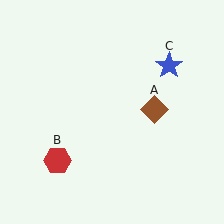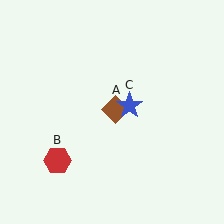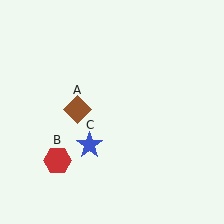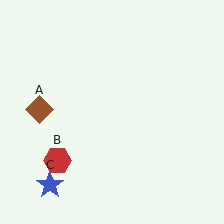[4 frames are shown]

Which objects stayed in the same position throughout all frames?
Red hexagon (object B) remained stationary.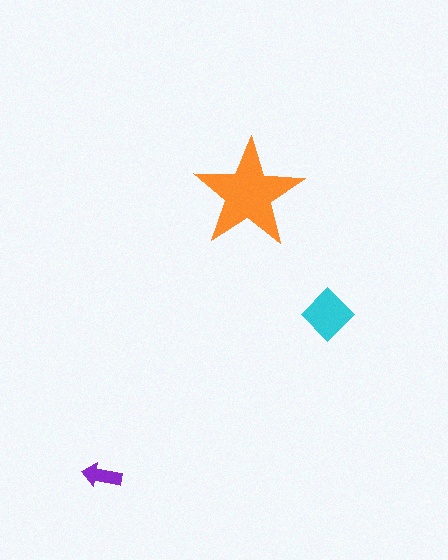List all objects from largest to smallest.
The orange star, the cyan diamond, the purple arrow.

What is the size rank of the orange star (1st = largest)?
1st.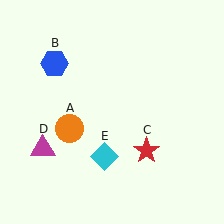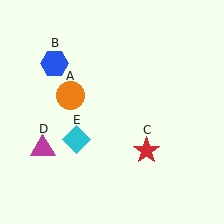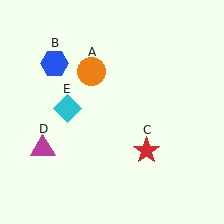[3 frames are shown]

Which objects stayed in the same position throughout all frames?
Blue hexagon (object B) and red star (object C) and magenta triangle (object D) remained stationary.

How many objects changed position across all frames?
2 objects changed position: orange circle (object A), cyan diamond (object E).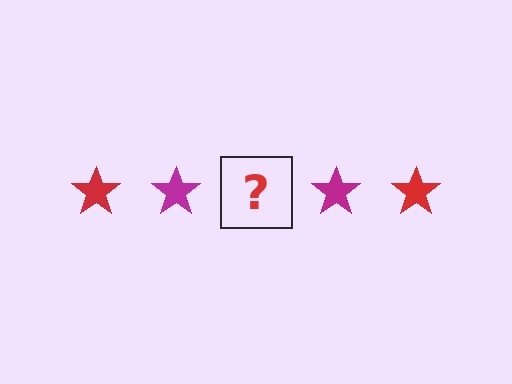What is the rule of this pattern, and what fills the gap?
The rule is that the pattern cycles through red, magenta stars. The gap should be filled with a red star.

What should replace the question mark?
The question mark should be replaced with a red star.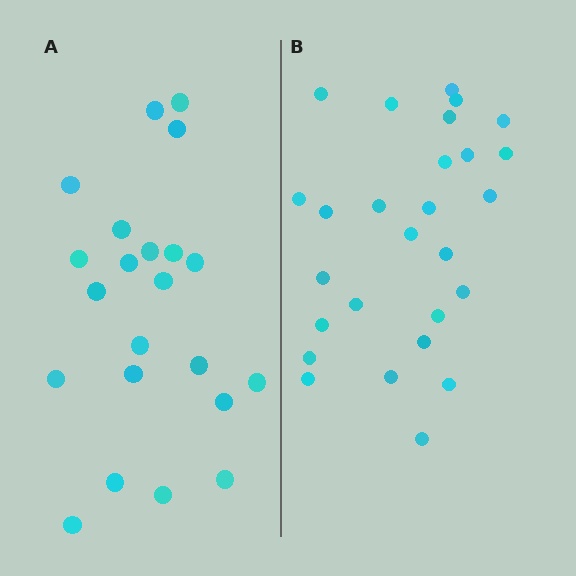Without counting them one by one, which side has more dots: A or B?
Region B (the right region) has more dots.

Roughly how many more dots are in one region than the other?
Region B has about 5 more dots than region A.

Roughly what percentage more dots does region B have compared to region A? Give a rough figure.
About 25% more.